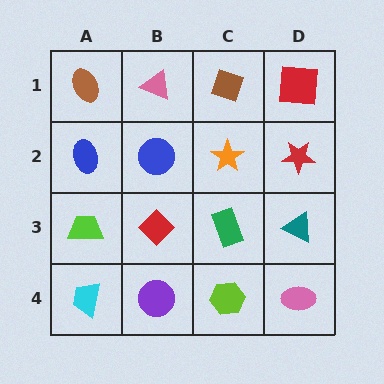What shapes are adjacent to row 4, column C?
A green rectangle (row 3, column C), a purple circle (row 4, column B), a pink ellipse (row 4, column D).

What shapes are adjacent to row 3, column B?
A blue circle (row 2, column B), a purple circle (row 4, column B), a lime trapezoid (row 3, column A), a green rectangle (row 3, column C).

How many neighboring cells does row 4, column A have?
2.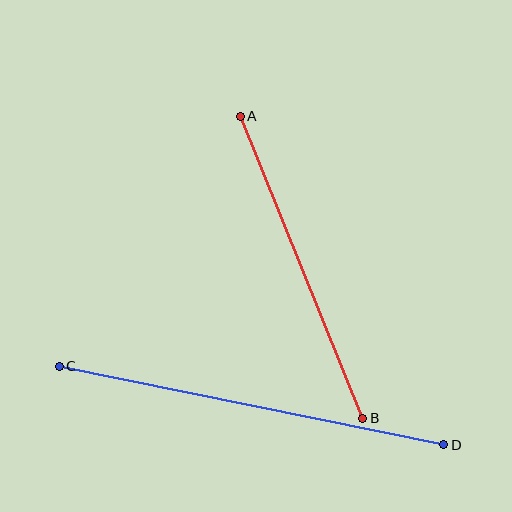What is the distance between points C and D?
The distance is approximately 393 pixels.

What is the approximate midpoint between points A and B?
The midpoint is at approximately (301, 267) pixels.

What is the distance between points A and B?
The distance is approximately 326 pixels.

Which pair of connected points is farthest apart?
Points C and D are farthest apart.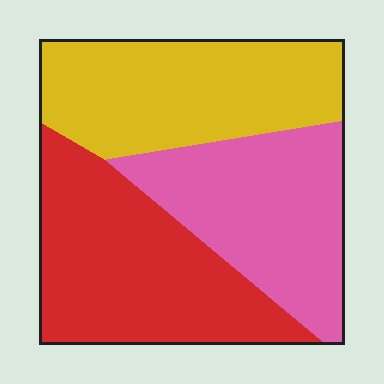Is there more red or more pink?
Red.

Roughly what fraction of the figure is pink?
Pink covers around 30% of the figure.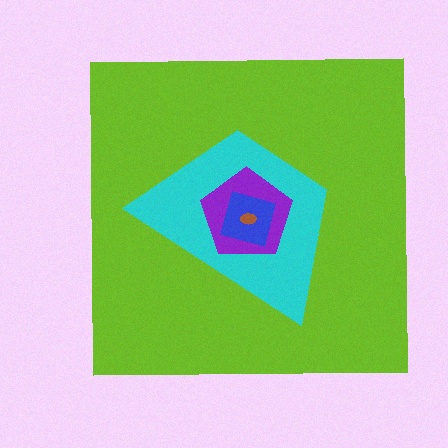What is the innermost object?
The brown ellipse.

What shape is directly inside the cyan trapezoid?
The purple pentagon.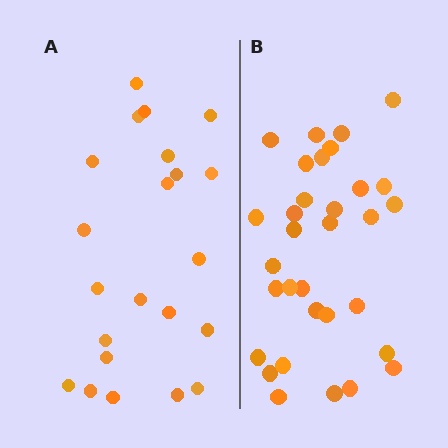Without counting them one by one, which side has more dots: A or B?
Region B (the right region) has more dots.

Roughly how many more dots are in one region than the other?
Region B has roughly 10 or so more dots than region A.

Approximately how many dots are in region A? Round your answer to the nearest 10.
About 20 dots. (The exact count is 22, which rounds to 20.)